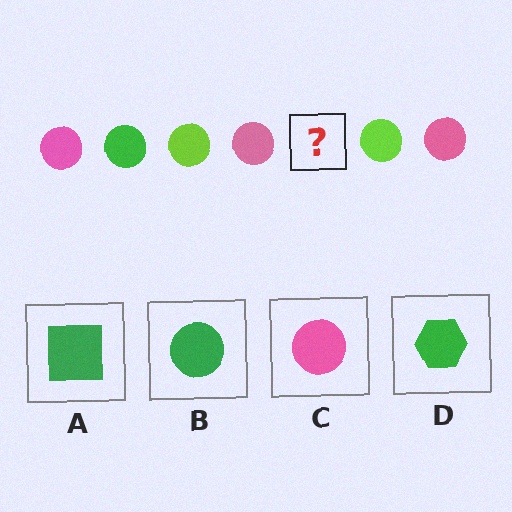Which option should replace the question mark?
Option B.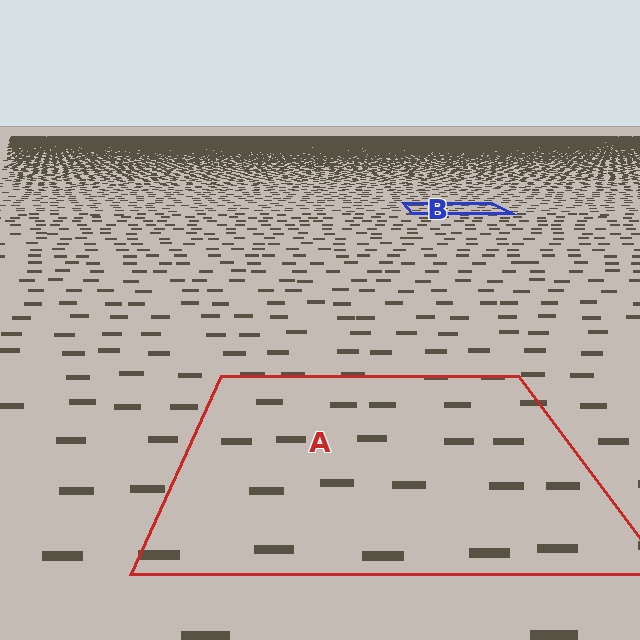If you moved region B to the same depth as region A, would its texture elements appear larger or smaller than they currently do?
They would appear larger. At a closer depth, the same texture elements are projected at a bigger on-screen size.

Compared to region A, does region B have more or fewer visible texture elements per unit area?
Region B has more texture elements per unit area — they are packed more densely because it is farther away.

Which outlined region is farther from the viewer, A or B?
Region B is farther from the viewer — the texture elements inside it appear smaller and more densely packed.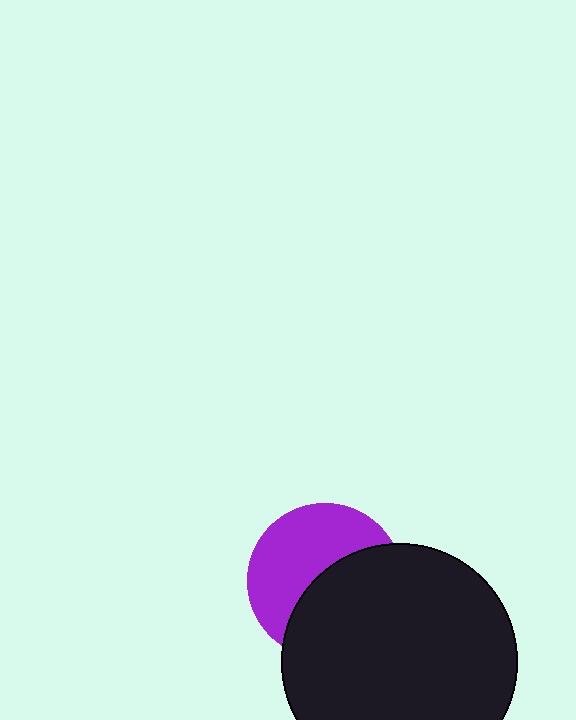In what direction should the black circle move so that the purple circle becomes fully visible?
The black circle should move toward the lower-right. That is the shortest direction to clear the overlap and leave the purple circle fully visible.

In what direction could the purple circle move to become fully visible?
The purple circle could move toward the upper-left. That would shift it out from behind the black circle entirely.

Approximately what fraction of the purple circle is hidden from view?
Roughly 50% of the purple circle is hidden behind the black circle.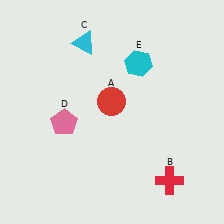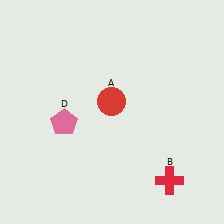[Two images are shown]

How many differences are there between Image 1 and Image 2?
There are 2 differences between the two images.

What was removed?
The cyan hexagon (E), the cyan triangle (C) were removed in Image 2.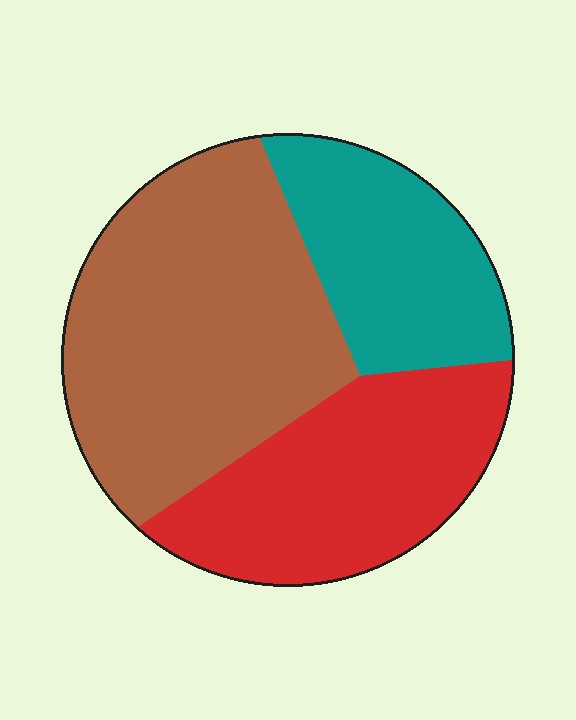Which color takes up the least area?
Teal, at roughly 25%.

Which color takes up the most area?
Brown, at roughly 45%.